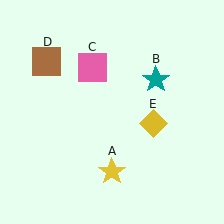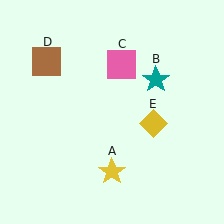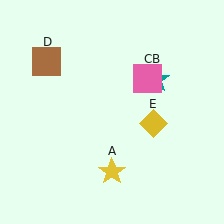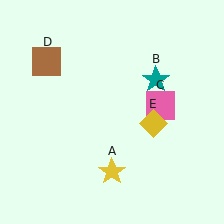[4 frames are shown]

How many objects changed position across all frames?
1 object changed position: pink square (object C).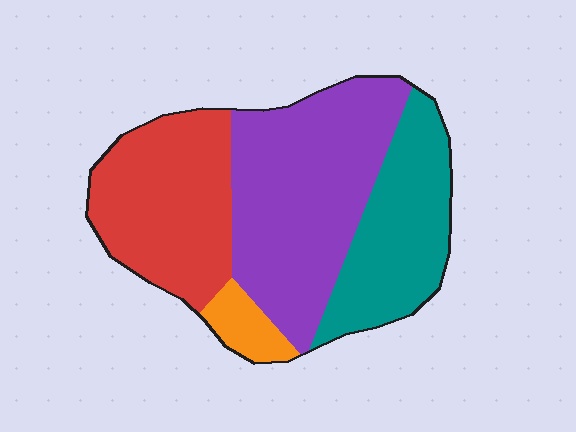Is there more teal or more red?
Red.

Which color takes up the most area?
Purple, at roughly 40%.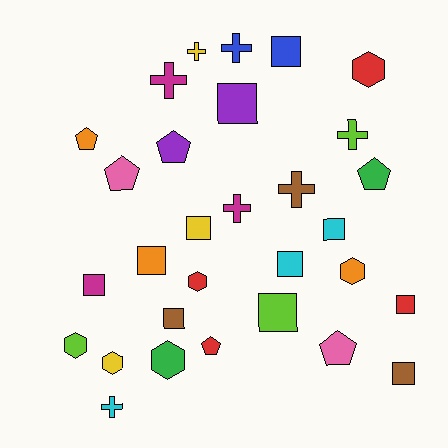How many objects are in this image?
There are 30 objects.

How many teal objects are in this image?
There are no teal objects.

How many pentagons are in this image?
There are 6 pentagons.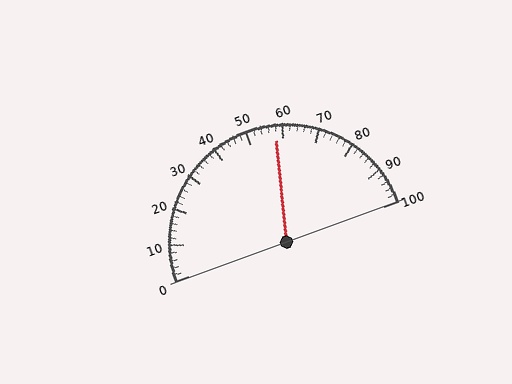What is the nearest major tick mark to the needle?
The nearest major tick mark is 60.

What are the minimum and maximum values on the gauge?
The gauge ranges from 0 to 100.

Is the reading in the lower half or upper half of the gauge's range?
The reading is in the upper half of the range (0 to 100).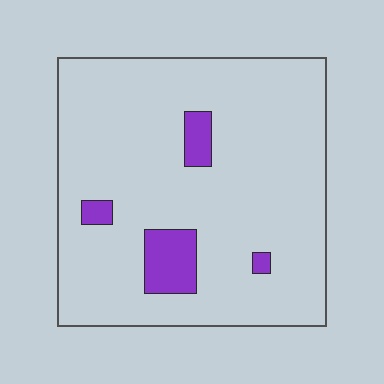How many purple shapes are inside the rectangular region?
4.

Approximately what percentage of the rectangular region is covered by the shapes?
Approximately 10%.